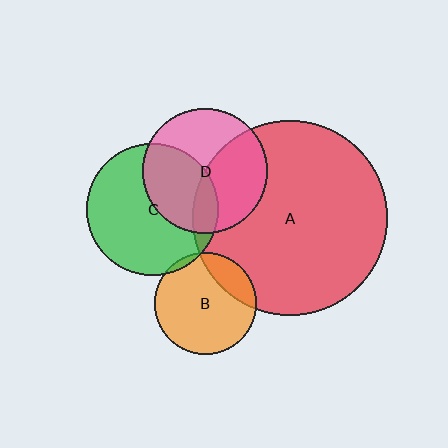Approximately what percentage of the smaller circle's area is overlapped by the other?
Approximately 20%.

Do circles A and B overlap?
Yes.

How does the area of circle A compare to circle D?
Approximately 2.4 times.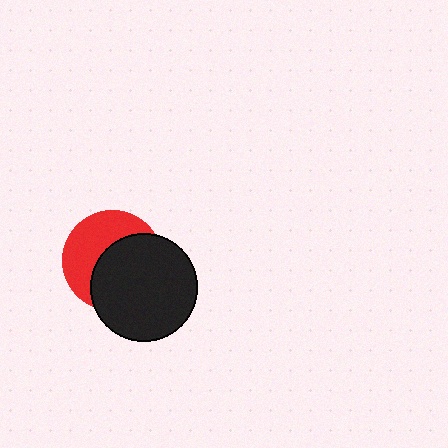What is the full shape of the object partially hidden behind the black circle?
The partially hidden object is a red circle.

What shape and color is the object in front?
The object in front is a black circle.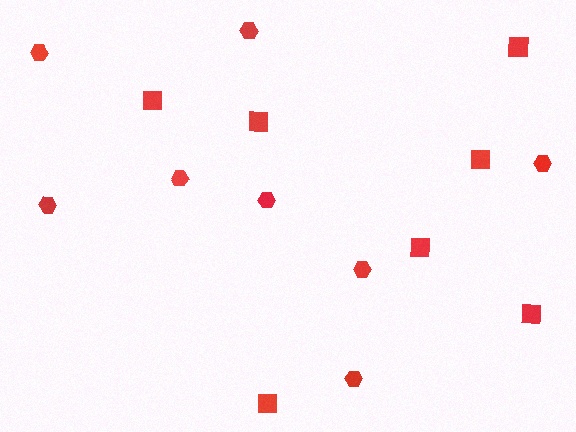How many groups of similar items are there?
There are 2 groups: one group of squares (7) and one group of hexagons (8).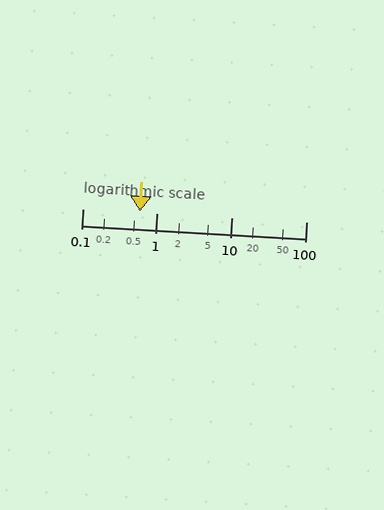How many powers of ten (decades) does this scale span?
The scale spans 3 decades, from 0.1 to 100.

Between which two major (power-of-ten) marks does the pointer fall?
The pointer is between 0.1 and 1.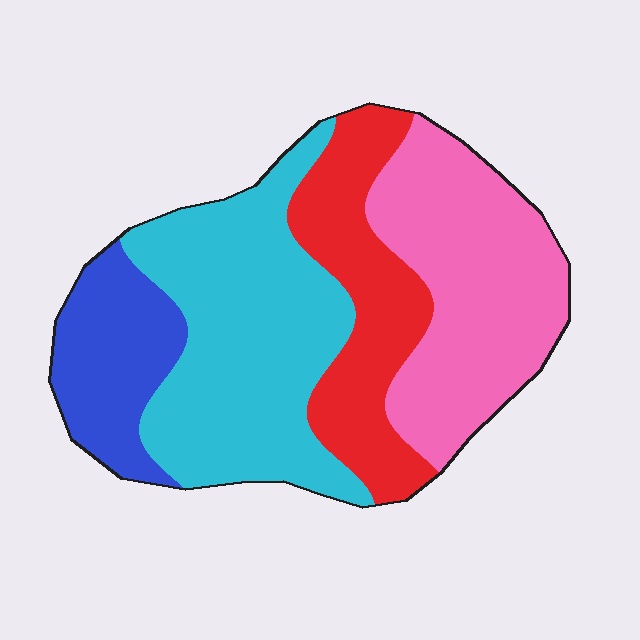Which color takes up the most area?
Cyan, at roughly 35%.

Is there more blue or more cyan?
Cyan.